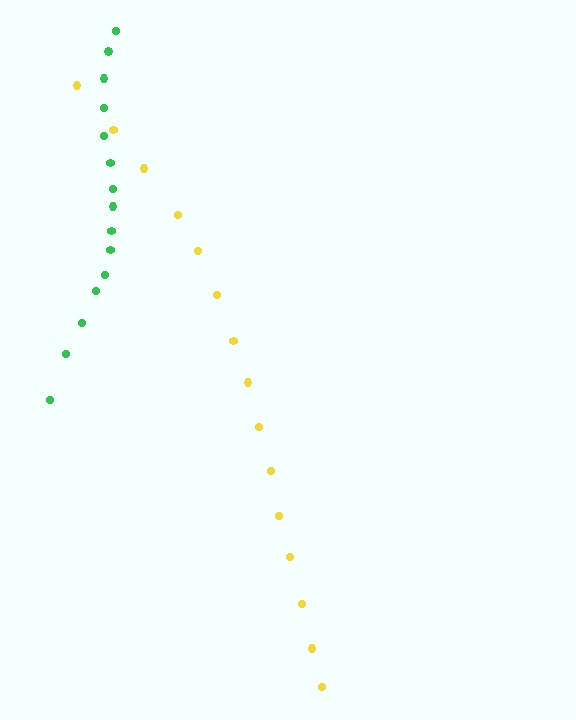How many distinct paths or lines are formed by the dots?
There are 2 distinct paths.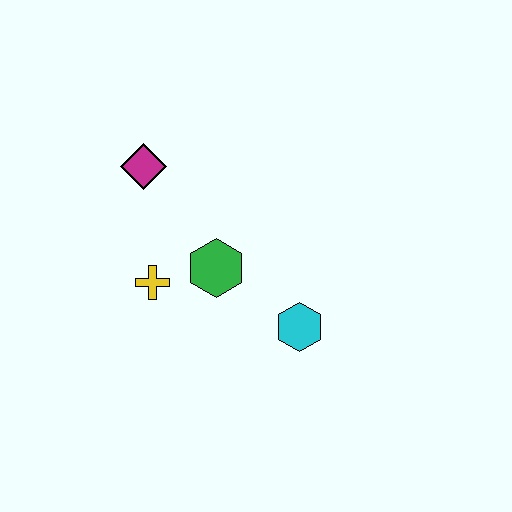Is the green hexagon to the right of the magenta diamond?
Yes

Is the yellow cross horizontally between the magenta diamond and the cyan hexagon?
Yes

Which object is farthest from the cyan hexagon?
The magenta diamond is farthest from the cyan hexagon.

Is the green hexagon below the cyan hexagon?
No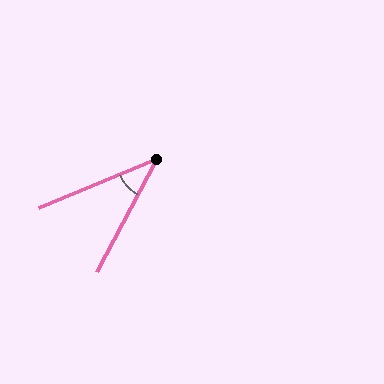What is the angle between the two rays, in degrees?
Approximately 40 degrees.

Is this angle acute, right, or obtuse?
It is acute.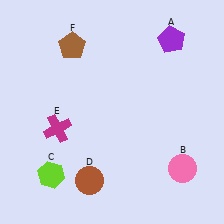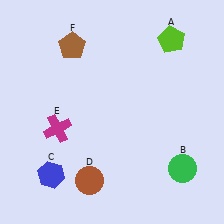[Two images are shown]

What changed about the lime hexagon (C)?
In Image 1, C is lime. In Image 2, it changed to blue.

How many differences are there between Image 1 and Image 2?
There are 3 differences between the two images.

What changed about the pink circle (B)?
In Image 1, B is pink. In Image 2, it changed to green.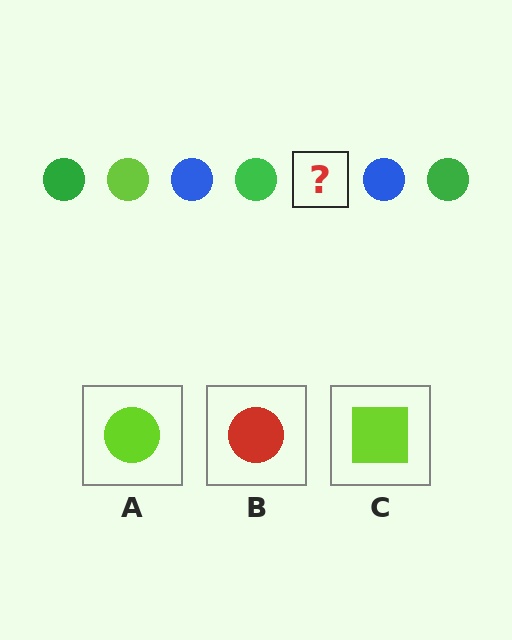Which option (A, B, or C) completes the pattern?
A.